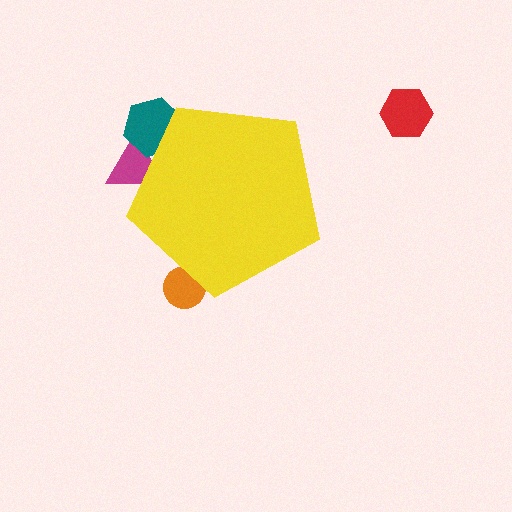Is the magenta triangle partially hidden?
Yes, the magenta triangle is partially hidden behind the yellow pentagon.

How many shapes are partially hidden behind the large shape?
3 shapes are partially hidden.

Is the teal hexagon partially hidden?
Yes, the teal hexagon is partially hidden behind the yellow pentagon.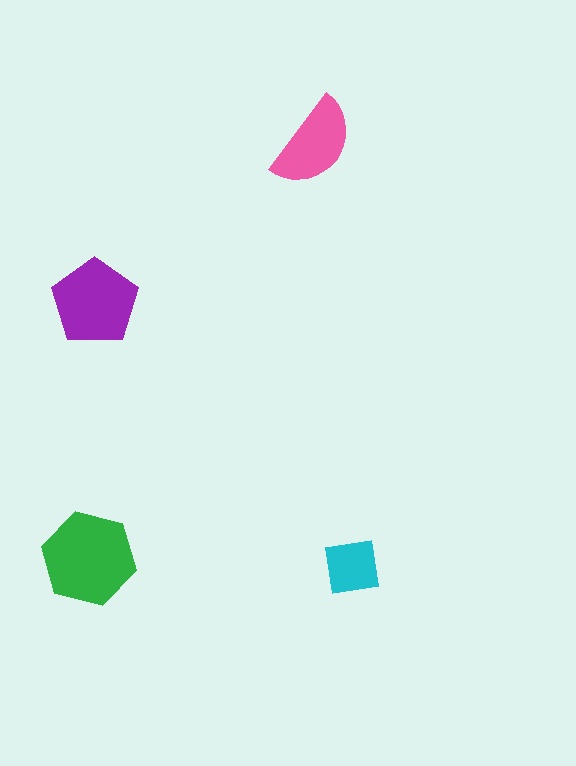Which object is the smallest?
The cyan square.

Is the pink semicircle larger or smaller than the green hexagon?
Smaller.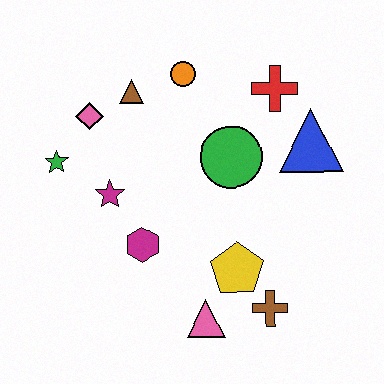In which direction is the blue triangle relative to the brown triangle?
The blue triangle is to the right of the brown triangle.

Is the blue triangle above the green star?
Yes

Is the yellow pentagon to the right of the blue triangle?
No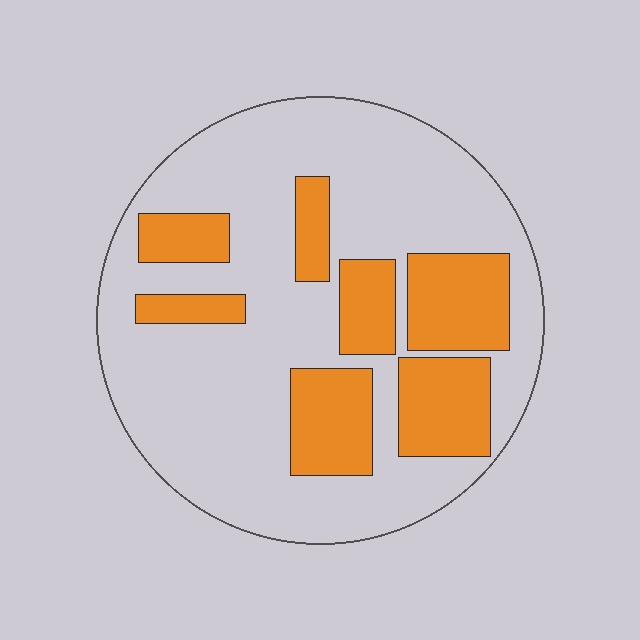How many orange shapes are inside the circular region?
7.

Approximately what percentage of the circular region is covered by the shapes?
Approximately 30%.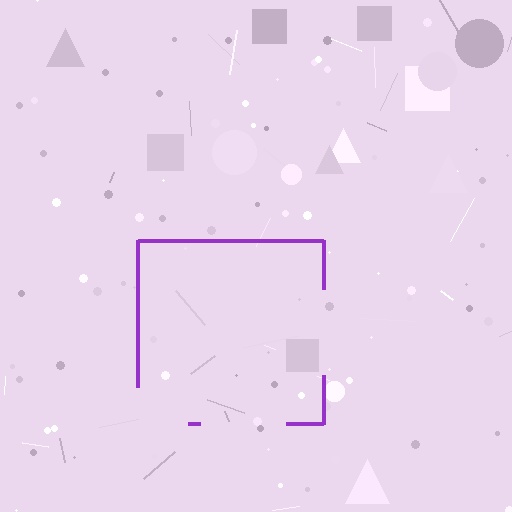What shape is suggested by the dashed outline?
The dashed outline suggests a square.